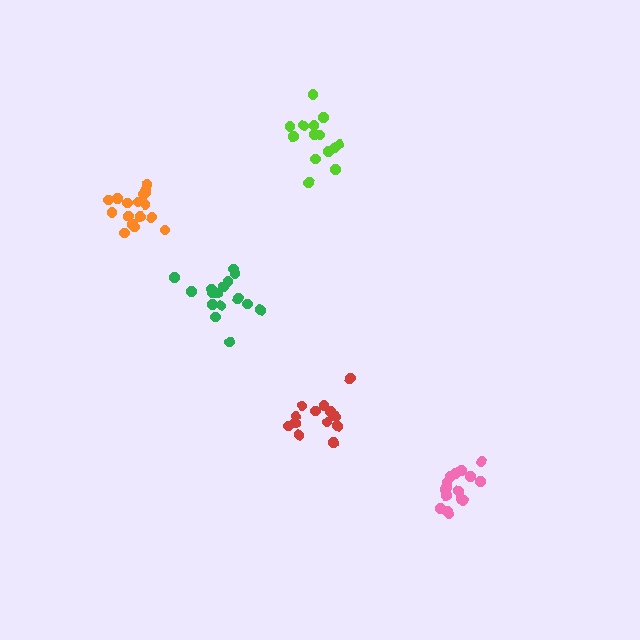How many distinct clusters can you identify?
There are 5 distinct clusters.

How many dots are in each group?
Group 1: 16 dots, Group 2: 16 dots, Group 3: 17 dots, Group 4: 13 dots, Group 5: 14 dots (76 total).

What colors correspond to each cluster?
The clusters are colored: green, pink, orange, red, lime.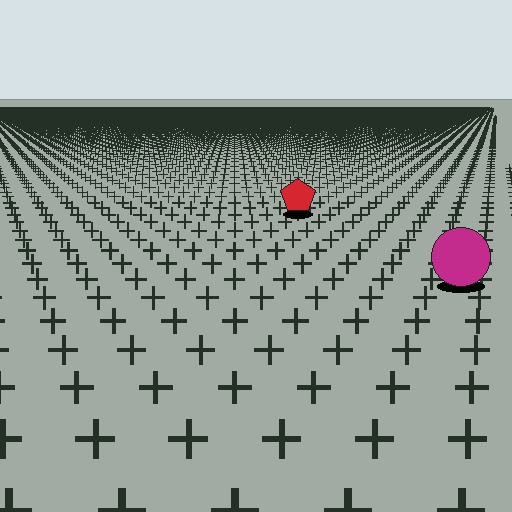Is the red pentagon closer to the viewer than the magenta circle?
No. The magenta circle is closer — you can tell from the texture gradient: the ground texture is coarser near it.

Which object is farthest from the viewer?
The red pentagon is farthest from the viewer. It appears smaller and the ground texture around it is denser.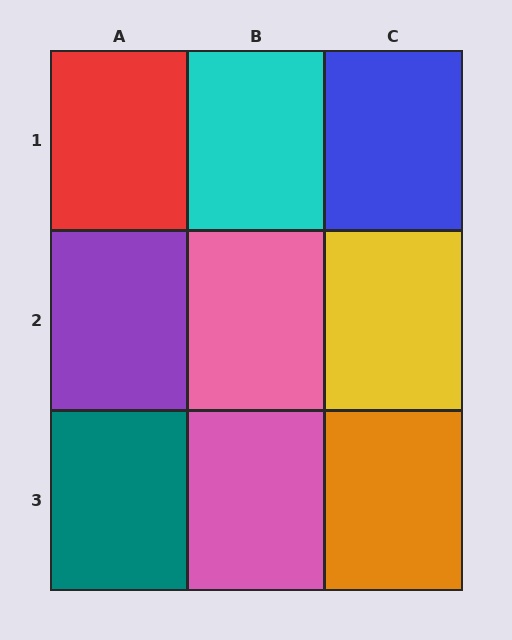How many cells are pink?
2 cells are pink.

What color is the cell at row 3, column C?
Orange.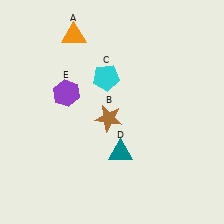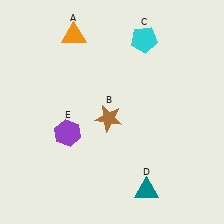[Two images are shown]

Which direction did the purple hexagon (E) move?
The purple hexagon (E) moved down.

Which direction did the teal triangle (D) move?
The teal triangle (D) moved down.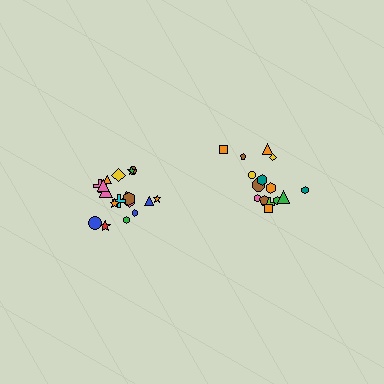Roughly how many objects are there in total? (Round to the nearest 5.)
Roughly 35 objects in total.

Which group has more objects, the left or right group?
The left group.